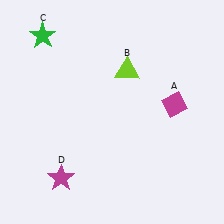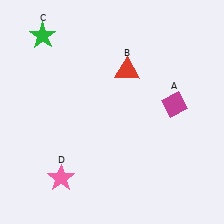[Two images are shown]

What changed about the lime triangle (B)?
In Image 1, B is lime. In Image 2, it changed to red.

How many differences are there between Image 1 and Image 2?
There are 2 differences between the two images.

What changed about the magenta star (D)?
In Image 1, D is magenta. In Image 2, it changed to pink.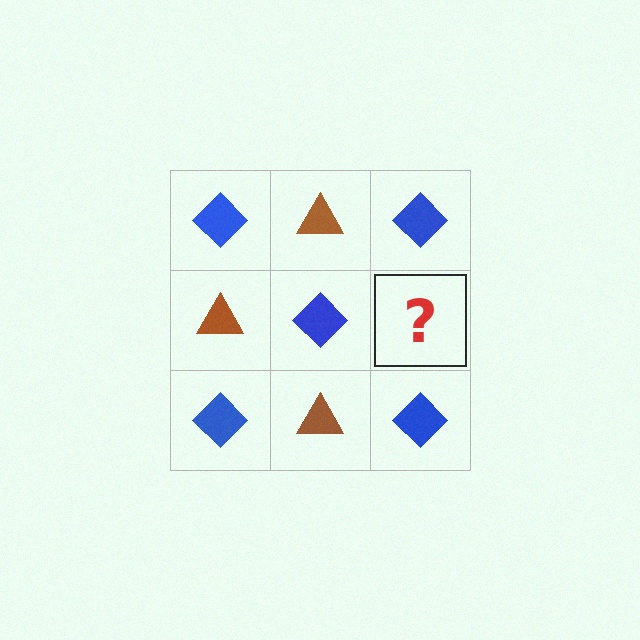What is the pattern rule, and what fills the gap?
The rule is that it alternates blue diamond and brown triangle in a checkerboard pattern. The gap should be filled with a brown triangle.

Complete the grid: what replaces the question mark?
The question mark should be replaced with a brown triangle.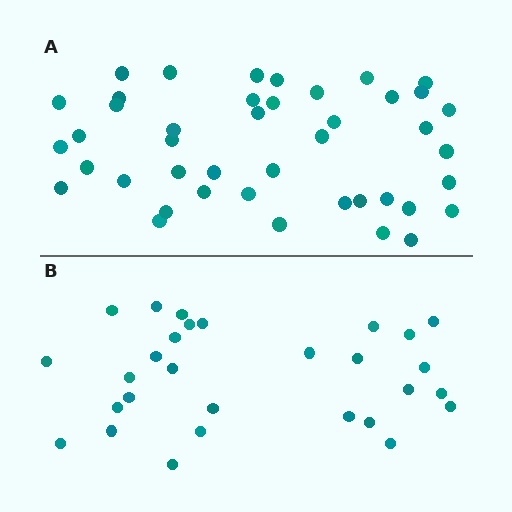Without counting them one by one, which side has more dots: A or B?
Region A (the top region) has more dots.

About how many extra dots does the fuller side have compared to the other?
Region A has approximately 15 more dots than region B.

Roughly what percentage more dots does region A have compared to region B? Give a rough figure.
About 50% more.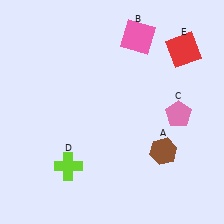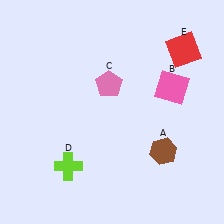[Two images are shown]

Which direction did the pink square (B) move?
The pink square (B) moved down.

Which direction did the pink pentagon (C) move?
The pink pentagon (C) moved left.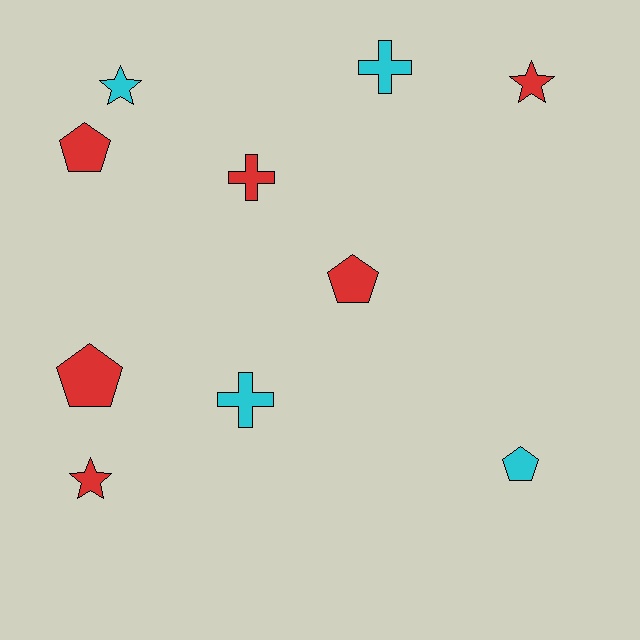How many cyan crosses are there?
There are 2 cyan crosses.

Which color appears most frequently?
Red, with 6 objects.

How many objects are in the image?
There are 10 objects.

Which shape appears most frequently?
Pentagon, with 4 objects.